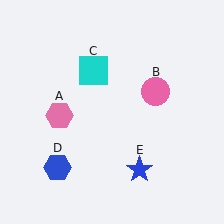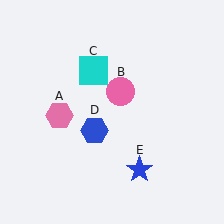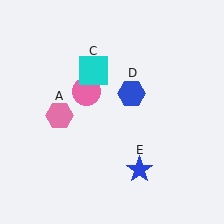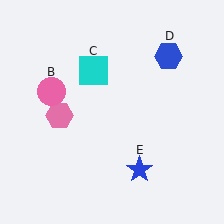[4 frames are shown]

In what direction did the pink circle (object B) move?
The pink circle (object B) moved left.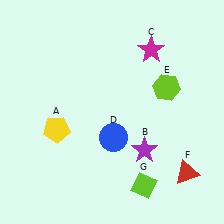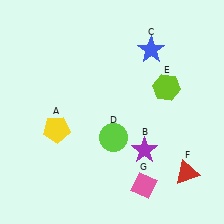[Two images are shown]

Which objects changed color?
C changed from magenta to blue. D changed from blue to lime. G changed from lime to pink.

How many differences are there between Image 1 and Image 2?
There are 3 differences between the two images.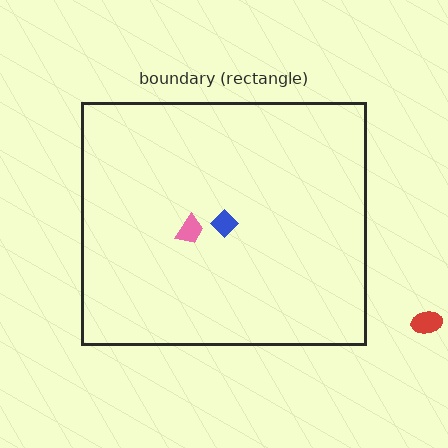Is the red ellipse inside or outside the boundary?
Outside.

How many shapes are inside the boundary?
2 inside, 1 outside.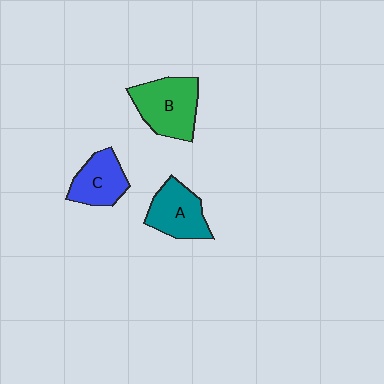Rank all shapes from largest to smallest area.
From largest to smallest: B (green), A (teal), C (blue).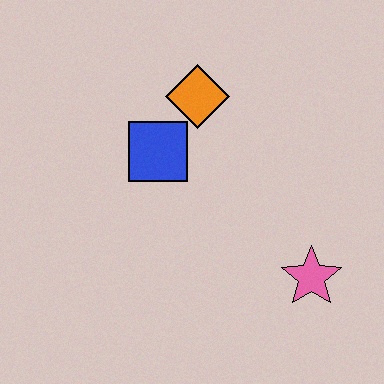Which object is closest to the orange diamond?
The blue square is closest to the orange diamond.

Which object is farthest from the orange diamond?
The pink star is farthest from the orange diamond.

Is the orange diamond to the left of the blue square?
No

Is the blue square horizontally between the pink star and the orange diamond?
No